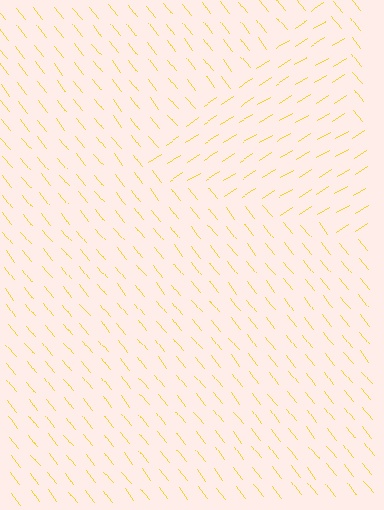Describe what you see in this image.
The image is filled with small yellow line segments. A triangle region in the image has lines oriented differently from the surrounding lines, creating a visible texture boundary.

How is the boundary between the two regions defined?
The boundary is defined purely by a change in line orientation (approximately 84 degrees difference). All lines are the same color and thickness.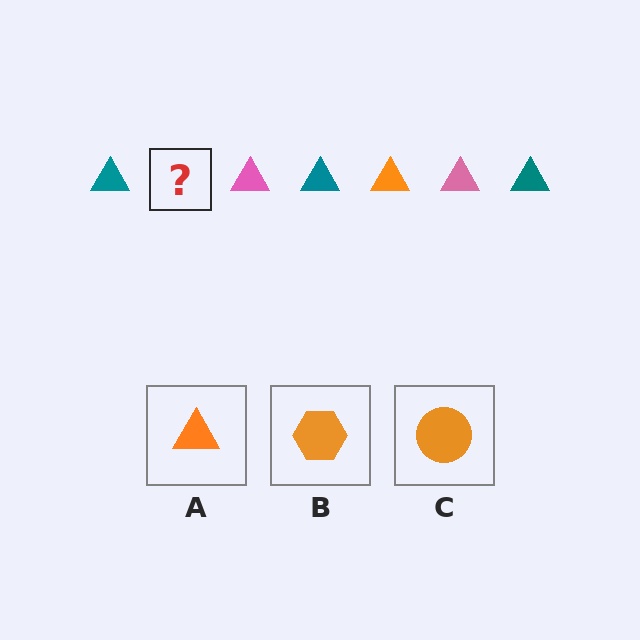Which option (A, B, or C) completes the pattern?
A.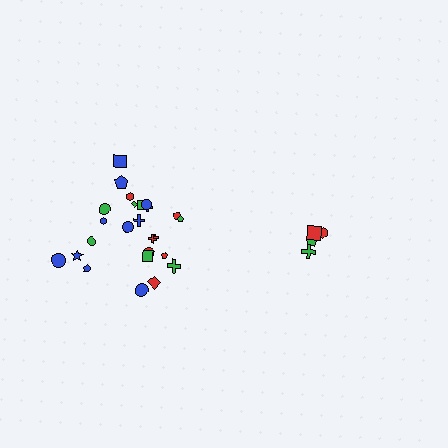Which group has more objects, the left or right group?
The left group.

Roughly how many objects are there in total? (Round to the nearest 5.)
Roughly 30 objects in total.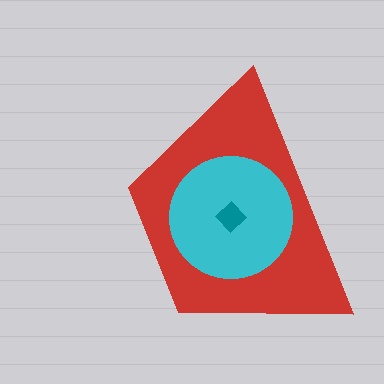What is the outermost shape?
The red trapezoid.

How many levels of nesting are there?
3.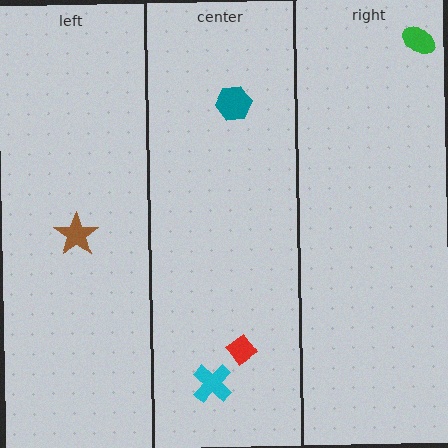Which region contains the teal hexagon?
The center region.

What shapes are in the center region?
The red diamond, the cyan cross, the teal hexagon.